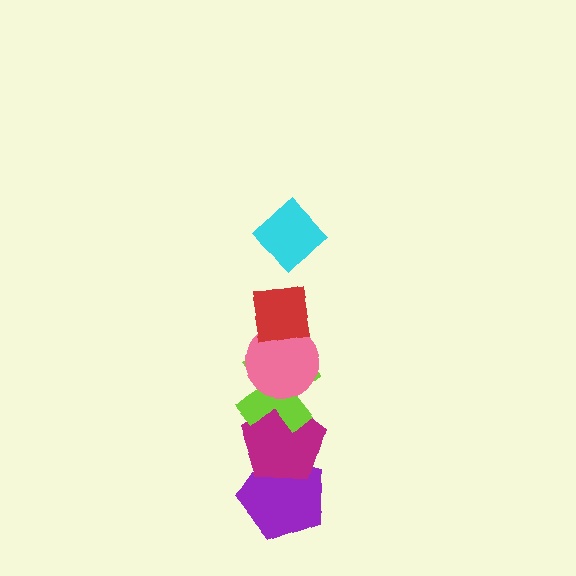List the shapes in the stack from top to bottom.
From top to bottom: the cyan diamond, the red square, the pink circle, the lime cross, the magenta pentagon, the purple pentagon.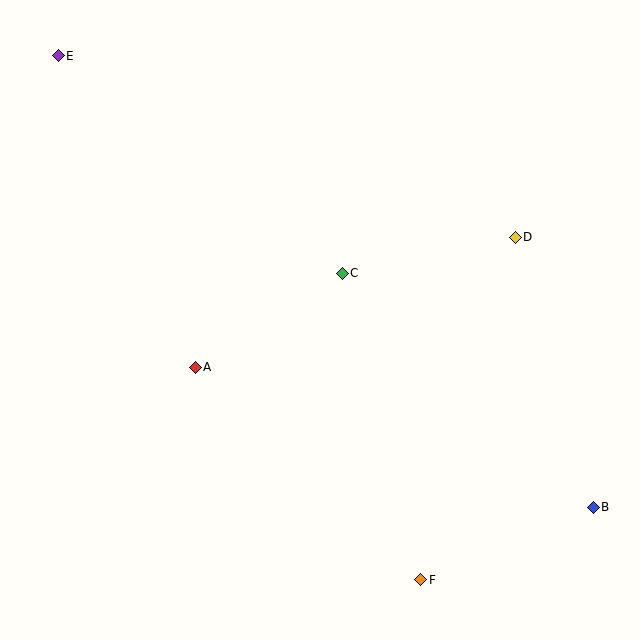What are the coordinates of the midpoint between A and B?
The midpoint between A and B is at (394, 437).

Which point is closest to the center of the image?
Point C at (342, 273) is closest to the center.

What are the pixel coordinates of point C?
Point C is at (342, 273).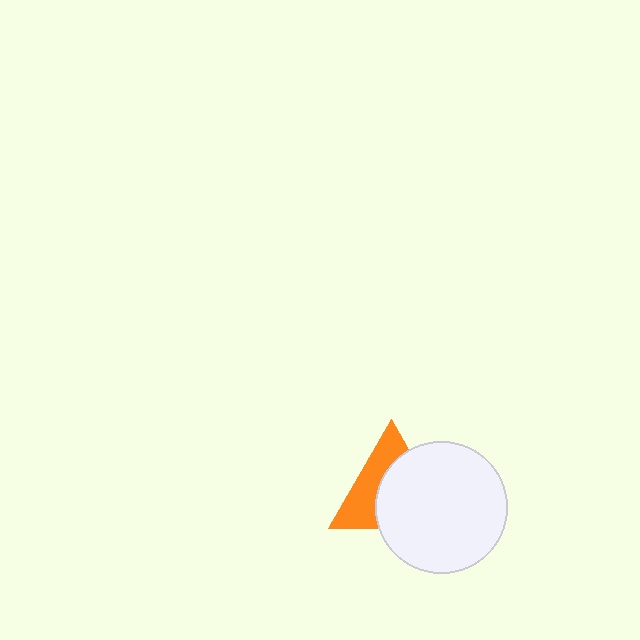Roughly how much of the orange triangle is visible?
A small part of it is visible (roughly 44%).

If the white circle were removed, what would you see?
You would see the complete orange triangle.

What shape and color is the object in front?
The object in front is a white circle.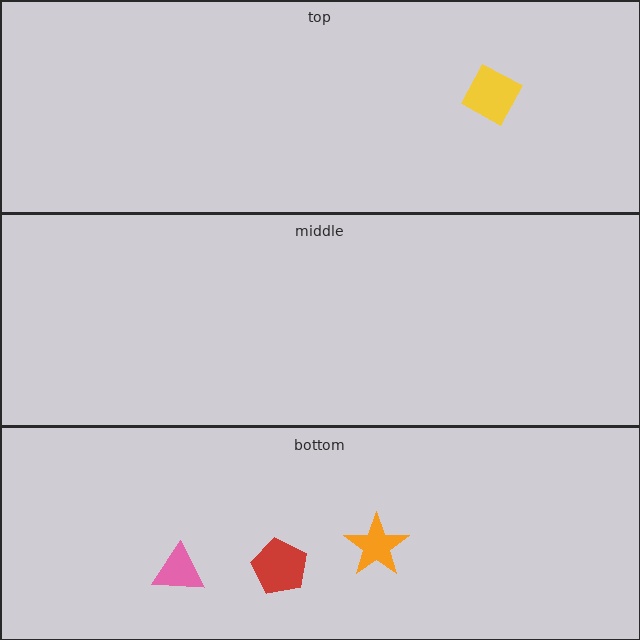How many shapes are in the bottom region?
3.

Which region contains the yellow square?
The top region.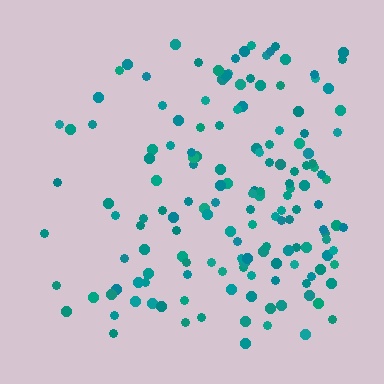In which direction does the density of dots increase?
From left to right, with the right side densest.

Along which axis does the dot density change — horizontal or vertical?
Horizontal.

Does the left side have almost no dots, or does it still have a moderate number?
Still a moderate number, just noticeably fewer than the right.